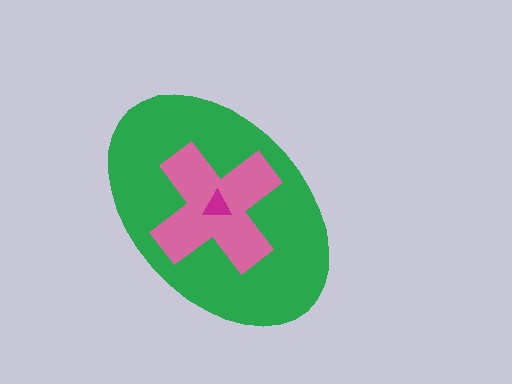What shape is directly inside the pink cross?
The magenta triangle.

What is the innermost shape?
The magenta triangle.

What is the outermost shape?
The green ellipse.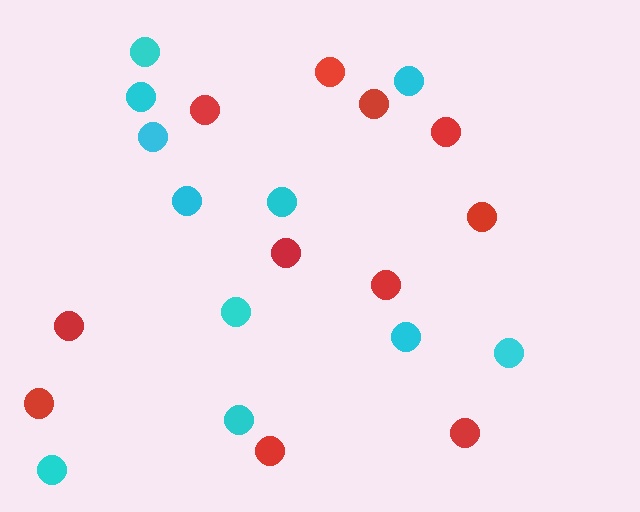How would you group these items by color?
There are 2 groups: one group of red circles (11) and one group of cyan circles (11).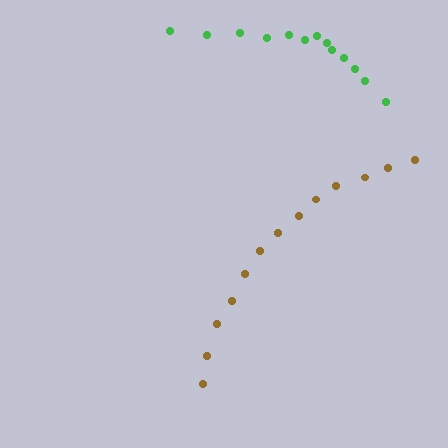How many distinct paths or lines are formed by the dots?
There are 2 distinct paths.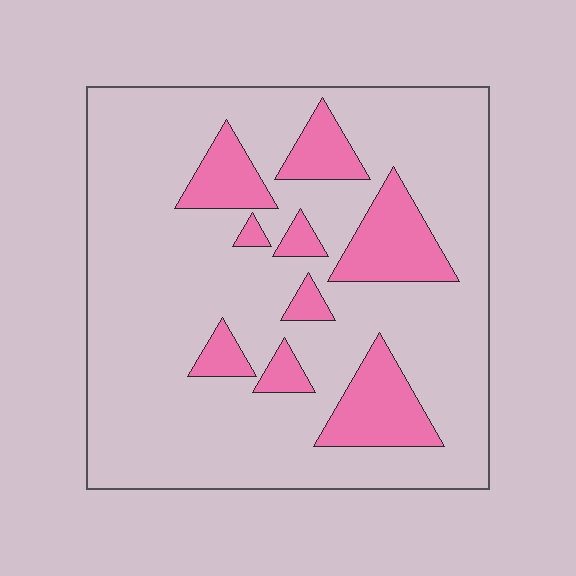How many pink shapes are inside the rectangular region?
9.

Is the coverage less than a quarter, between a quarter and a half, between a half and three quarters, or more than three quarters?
Less than a quarter.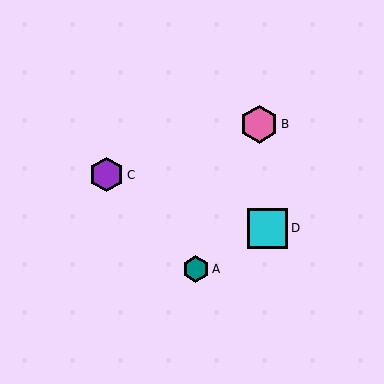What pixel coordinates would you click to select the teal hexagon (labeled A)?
Click at (196, 269) to select the teal hexagon A.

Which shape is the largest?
The cyan square (labeled D) is the largest.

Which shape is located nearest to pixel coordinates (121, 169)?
The purple hexagon (labeled C) at (107, 175) is nearest to that location.